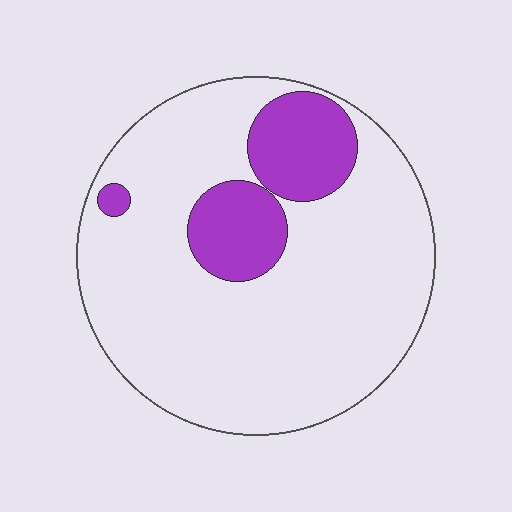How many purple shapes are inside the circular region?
3.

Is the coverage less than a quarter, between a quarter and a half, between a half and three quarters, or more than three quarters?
Less than a quarter.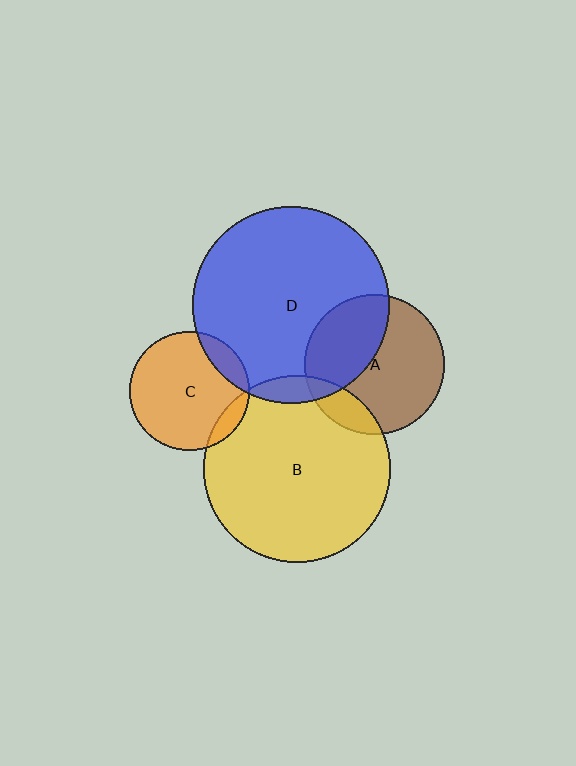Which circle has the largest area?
Circle D (blue).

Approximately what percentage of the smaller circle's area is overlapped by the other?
Approximately 40%.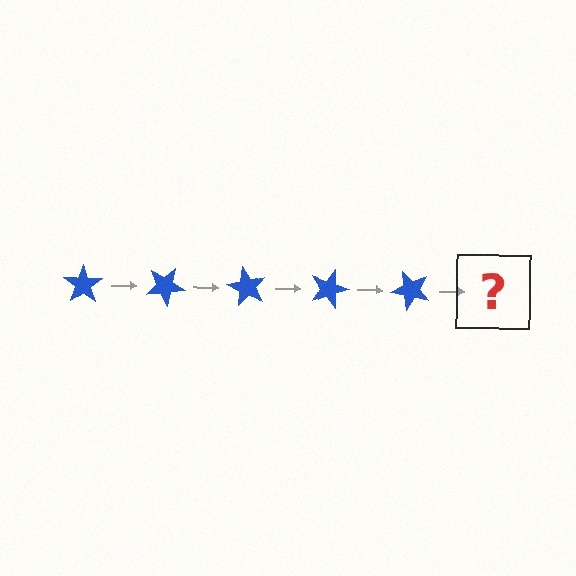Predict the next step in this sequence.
The next step is a blue star rotated 150 degrees.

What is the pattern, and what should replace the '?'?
The pattern is that the star rotates 30 degrees each step. The '?' should be a blue star rotated 150 degrees.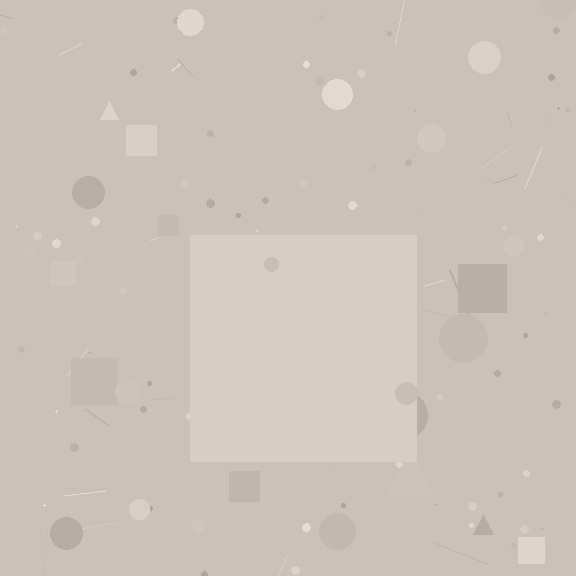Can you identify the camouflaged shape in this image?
The camouflaged shape is a square.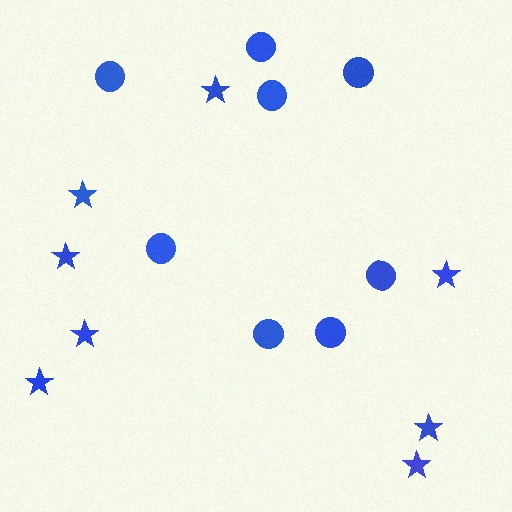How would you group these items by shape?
There are 2 groups: one group of circles (8) and one group of stars (8).